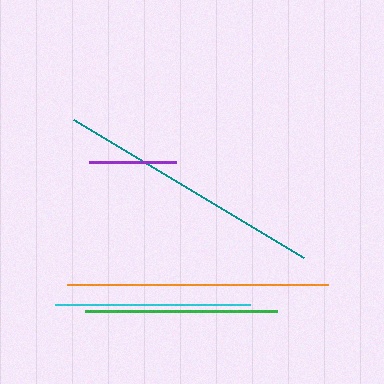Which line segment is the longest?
The teal line is the longest at approximately 268 pixels.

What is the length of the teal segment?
The teal segment is approximately 268 pixels long.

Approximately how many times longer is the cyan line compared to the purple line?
The cyan line is approximately 2.2 times the length of the purple line.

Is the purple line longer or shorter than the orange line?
The orange line is longer than the purple line.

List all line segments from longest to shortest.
From longest to shortest: teal, orange, cyan, green, purple.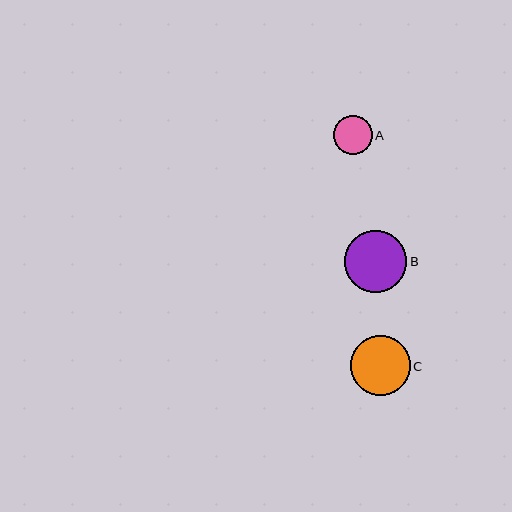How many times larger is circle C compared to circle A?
Circle C is approximately 1.5 times the size of circle A.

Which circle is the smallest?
Circle A is the smallest with a size of approximately 39 pixels.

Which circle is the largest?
Circle B is the largest with a size of approximately 62 pixels.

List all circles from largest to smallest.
From largest to smallest: B, C, A.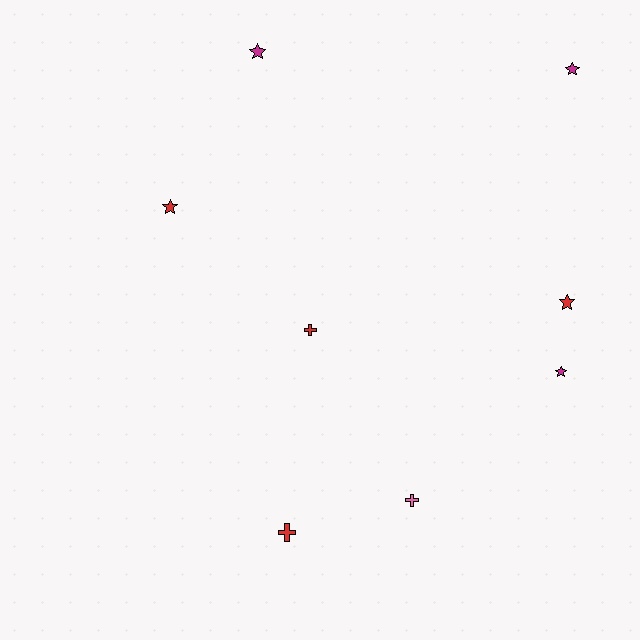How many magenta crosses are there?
There are no magenta crosses.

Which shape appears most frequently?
Star, with 5 objects.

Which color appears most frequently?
Red, with 4 objects.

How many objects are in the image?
There are 8 objects.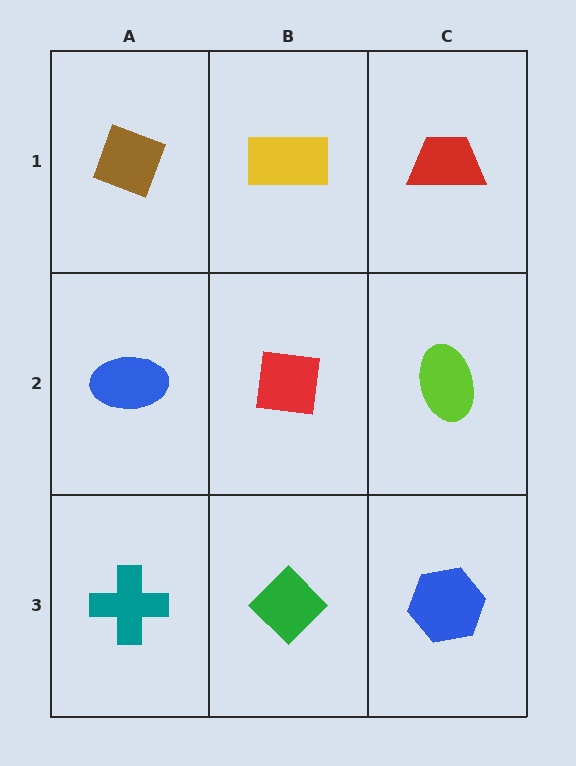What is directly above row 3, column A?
A blue ellipse.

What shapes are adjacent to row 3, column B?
A red square (row 2, column B), a teal cross (row 3, column A), a blue hexagon (row 3, column C).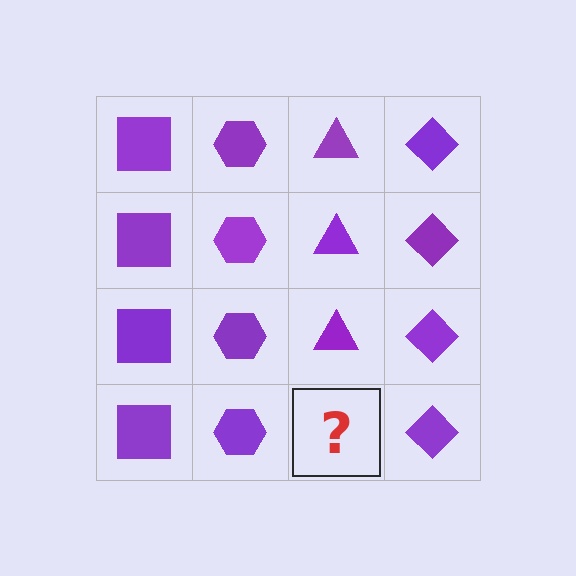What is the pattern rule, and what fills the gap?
The rule is that each column has a consistent shape. The gap should be filled with a purple triangle.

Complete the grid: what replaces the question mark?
The question mark should be replaced with a purple triangle.